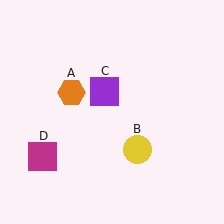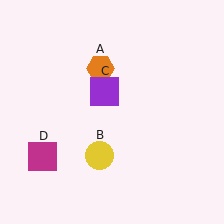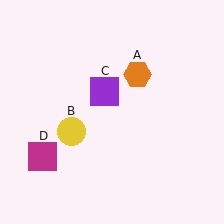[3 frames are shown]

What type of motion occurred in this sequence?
The orange hexagon (object A), yellow circle (object B) rotated clockwise around the center of the scene.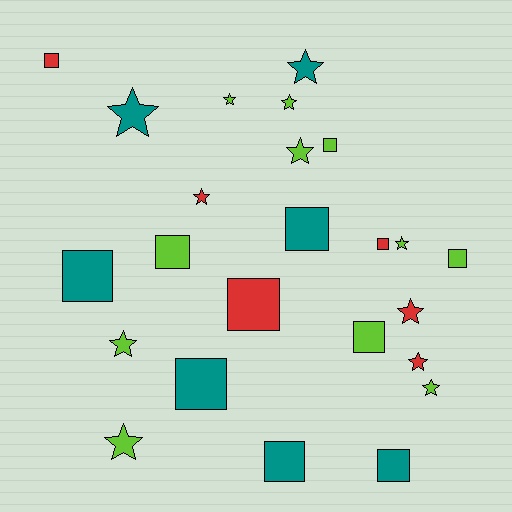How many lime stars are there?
There are 7 lime stars.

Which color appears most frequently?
Lime, with 11 objects.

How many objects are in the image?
There are 24 objects.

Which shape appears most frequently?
Square, with 12 objects.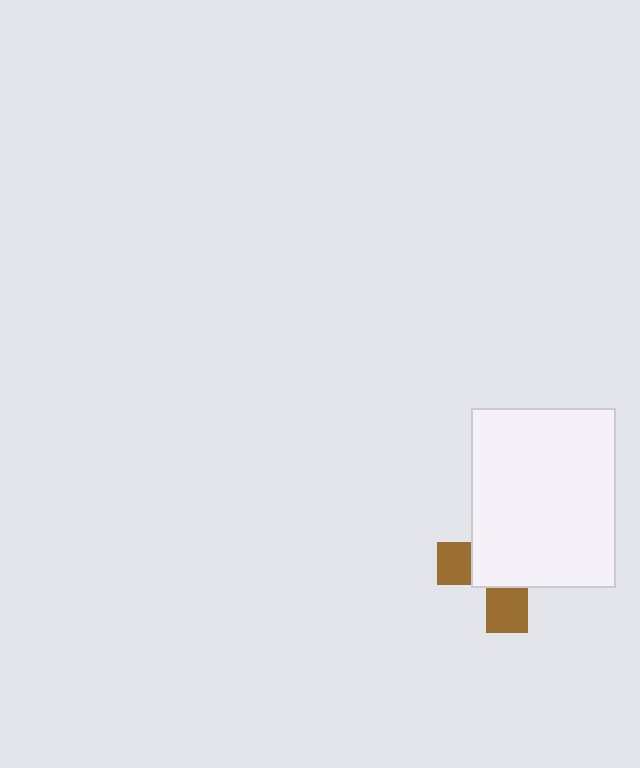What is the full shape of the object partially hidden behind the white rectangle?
The partially hidden object is a brown cross.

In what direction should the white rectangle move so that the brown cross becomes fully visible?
The white rectangle should move toward the upper-right. That is the shortest direction to clear the overlap and leave the brown cross fully visible.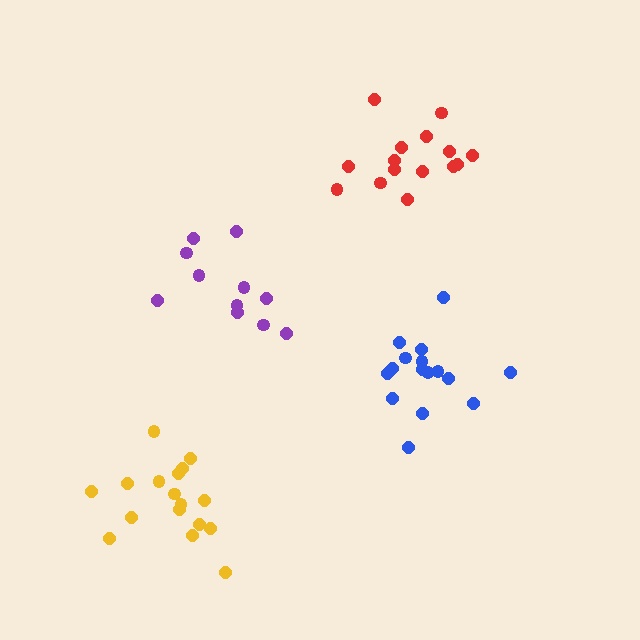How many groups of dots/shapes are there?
There are 4 groups.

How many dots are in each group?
Group 1: 17 dots, Group 2: 15 dots, Group 3: 11 dots, Group 4: 16 dots (59 total).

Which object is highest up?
The red cluster is topmost.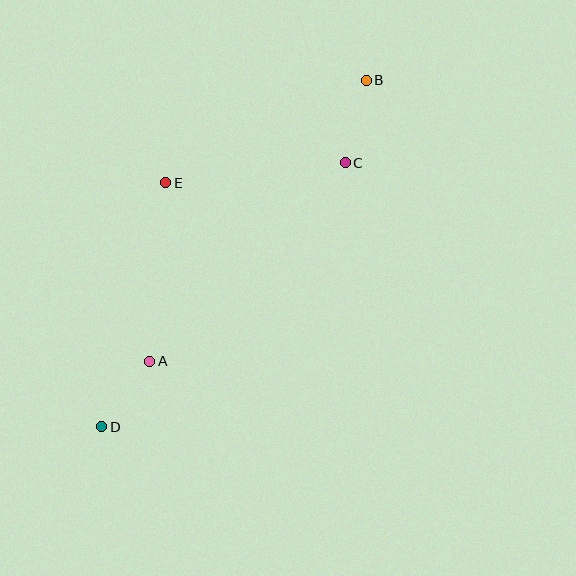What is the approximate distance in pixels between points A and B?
The distance between A and B is approximately 355 pixels.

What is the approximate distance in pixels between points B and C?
The distance between B and C is approximately 86 pixels.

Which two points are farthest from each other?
Points B and D are farthest from each other.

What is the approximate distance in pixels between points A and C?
The distance between A and C is approximately 279 pixels.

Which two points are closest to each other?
Points A and D are closest to each other.